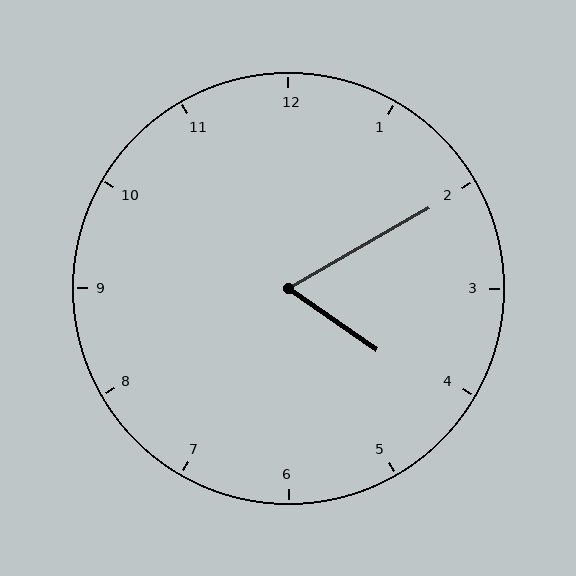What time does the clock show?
4:10.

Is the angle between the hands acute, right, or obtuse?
It is acute.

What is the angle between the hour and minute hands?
Approximately 65 degrees.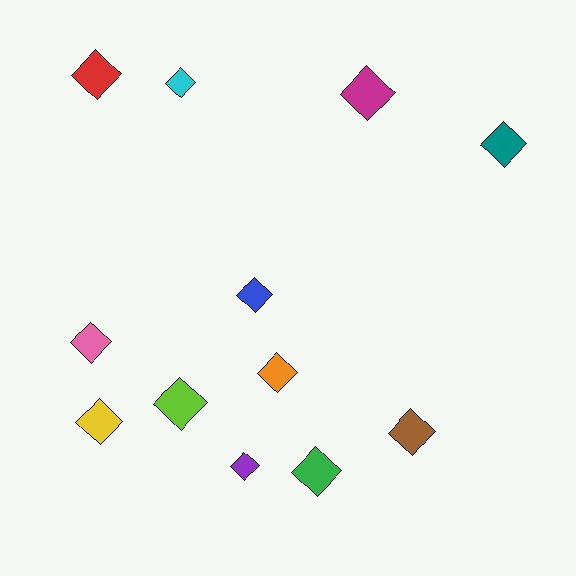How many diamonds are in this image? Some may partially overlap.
There are 12 diamonds.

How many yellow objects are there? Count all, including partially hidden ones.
There is 1 yellow object.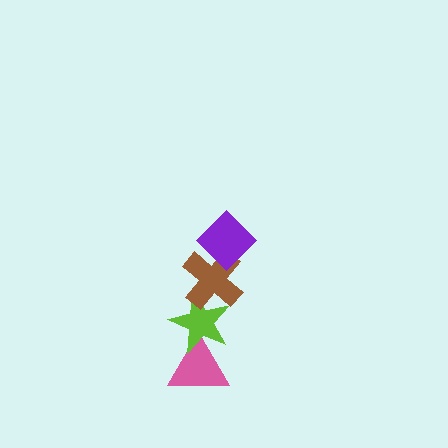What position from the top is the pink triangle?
The pink triangle is 4th from the top.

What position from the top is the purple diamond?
The purple diamond is 1st from the top.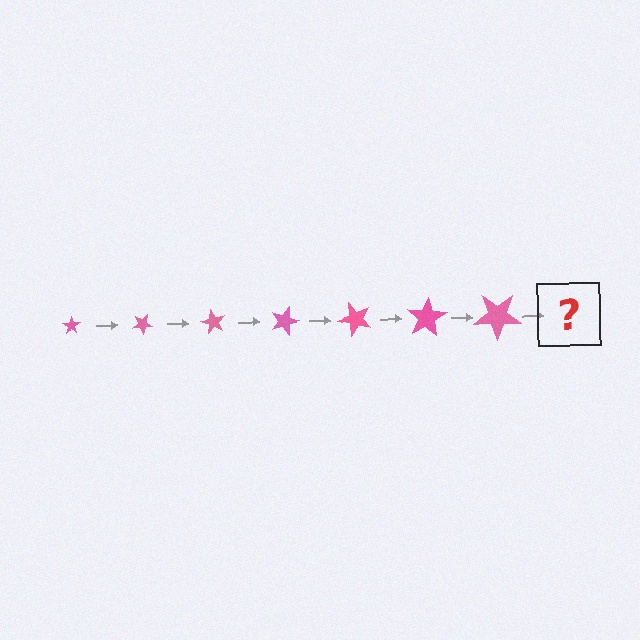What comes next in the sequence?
The next element should be a star, larger than the previous one and rotated 210 degrees from the start.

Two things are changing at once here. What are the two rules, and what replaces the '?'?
The two rules are that the star grows larger each step and it rotates 30 degrees each step. The '?' should be a star, larger than the previous one and rotated 210 degrees from the start.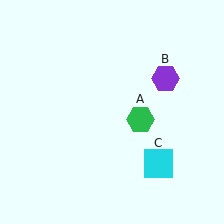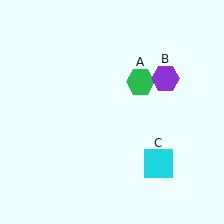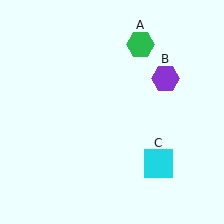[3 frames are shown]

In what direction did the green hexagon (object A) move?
The green hexagon (object A) moved up.